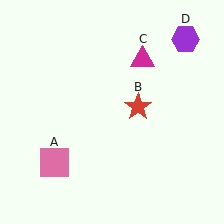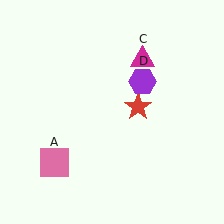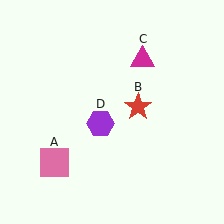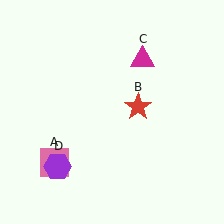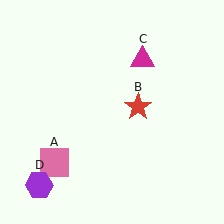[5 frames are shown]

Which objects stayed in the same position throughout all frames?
Pink square (object A) and red star (object B) and magenta triangle (object C) remained stationary.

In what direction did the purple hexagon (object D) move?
The purple hexagon (object D) moved down and to the left.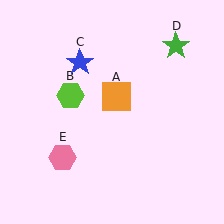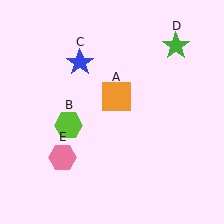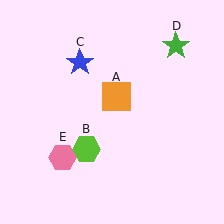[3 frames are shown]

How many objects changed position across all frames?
1 object changed position: lime hexagon (object B).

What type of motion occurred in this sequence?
The lime hexagon (object B) rotated counterclockwise around the center of the scene.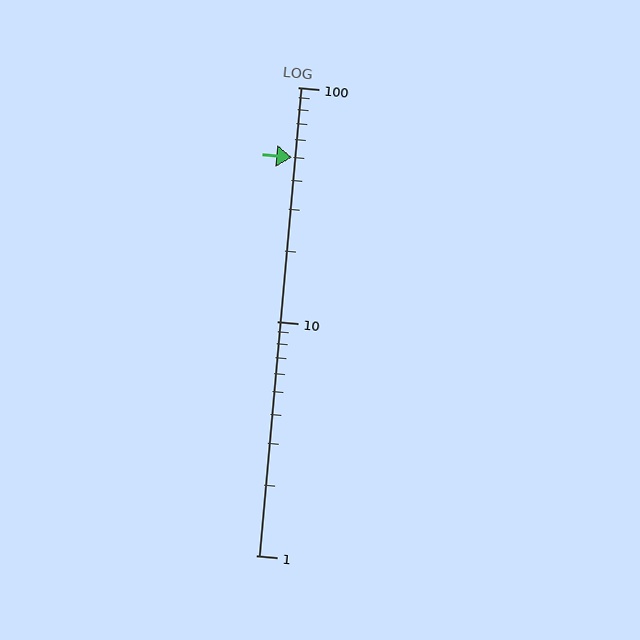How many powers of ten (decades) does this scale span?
The scale spans 2 decades, from 1 to 100.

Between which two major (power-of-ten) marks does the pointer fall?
The pointer is between 10 and 100.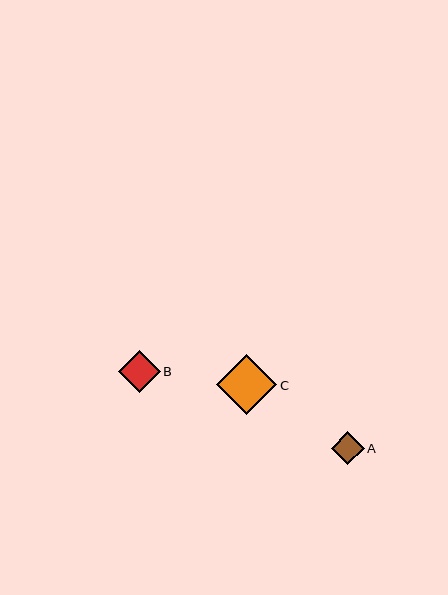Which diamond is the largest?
Diamond C is the largest with a size of approximately 60 pixels.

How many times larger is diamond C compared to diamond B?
Diamond C is approximately 1.4 times the size of diamond B.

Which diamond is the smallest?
Diamond A is the smallest with a size of approximately 33 pixels.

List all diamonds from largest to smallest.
From largest to smallest: C, B, A.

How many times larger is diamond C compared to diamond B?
Diamond C is approximately 1.4 times the size of diamond B.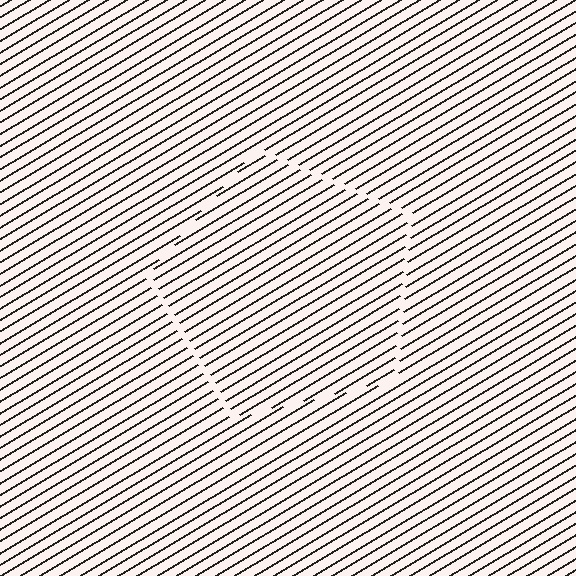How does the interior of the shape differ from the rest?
The interior of the shape contains the same grating, shifted by half a period — the contour is defined by the phase discontinuity where line-ends from the inner and outer gratings abut.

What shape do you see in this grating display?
An illusory pentagon. The interior of the shape contains the same grating, shifted by half a period — the contour is defined by the phase discontinuity where line-ends from the inner and outer gratings abut.